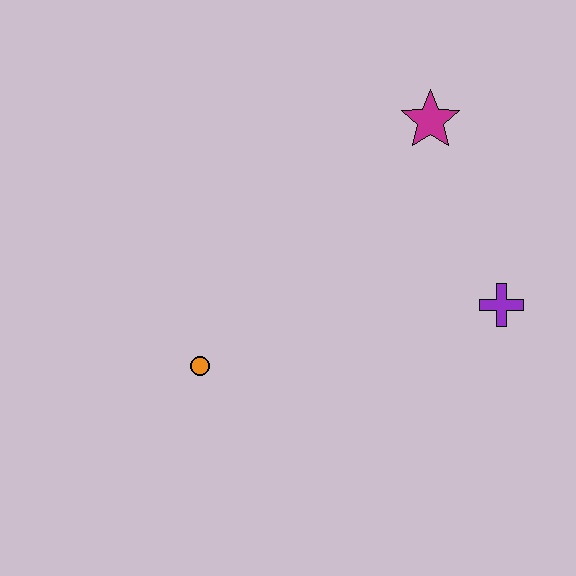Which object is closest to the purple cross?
The magenta star is closest to the purple cross.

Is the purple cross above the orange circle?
Yes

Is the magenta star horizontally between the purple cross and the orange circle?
Yes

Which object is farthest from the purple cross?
The orange circle is farthest from the purple cross.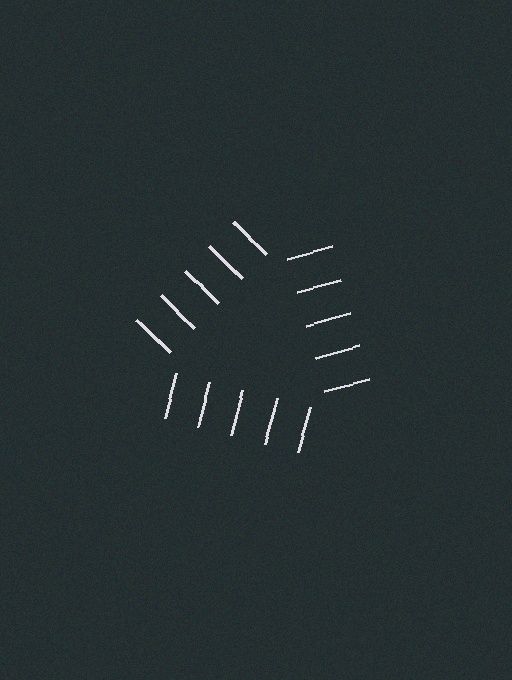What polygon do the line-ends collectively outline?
An illusory triangle — the line segments terminate on its edges but no continuous stroke is drawn.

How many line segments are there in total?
15 — 5 along each of the 3 edges.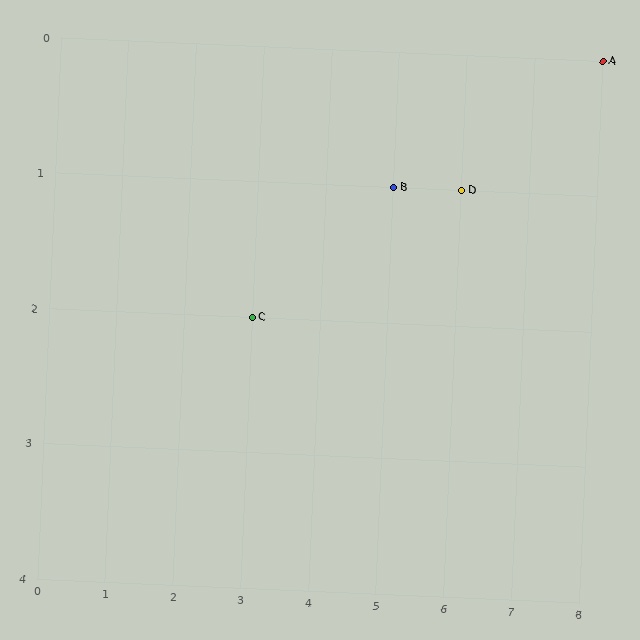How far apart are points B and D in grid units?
Points B and D are 1 column apart.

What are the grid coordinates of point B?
Point B is at grid coordinates (5, 1).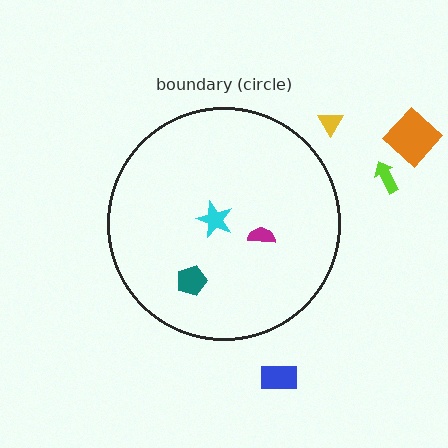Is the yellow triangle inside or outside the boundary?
Outside.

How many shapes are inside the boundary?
3 inside, 4 outside.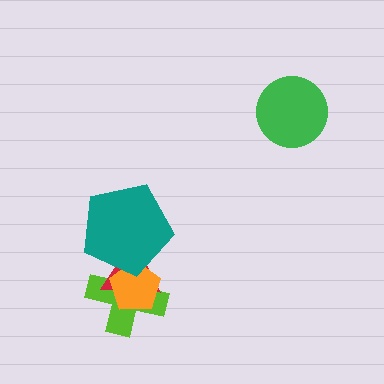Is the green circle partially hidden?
No, no other shape covers it.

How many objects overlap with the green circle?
0 objects overlap with the green circle.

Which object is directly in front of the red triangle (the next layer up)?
The orange pentagon is directly in front of the red triangle.